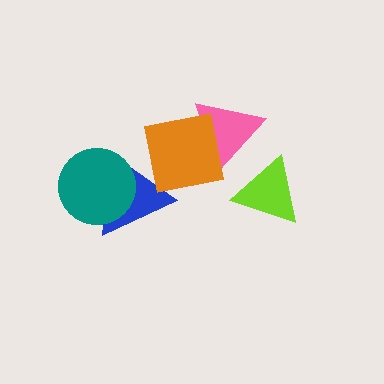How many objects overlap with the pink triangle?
1 object overlaps with the pink triangle.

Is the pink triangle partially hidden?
Yes, it is partially covered by another shape.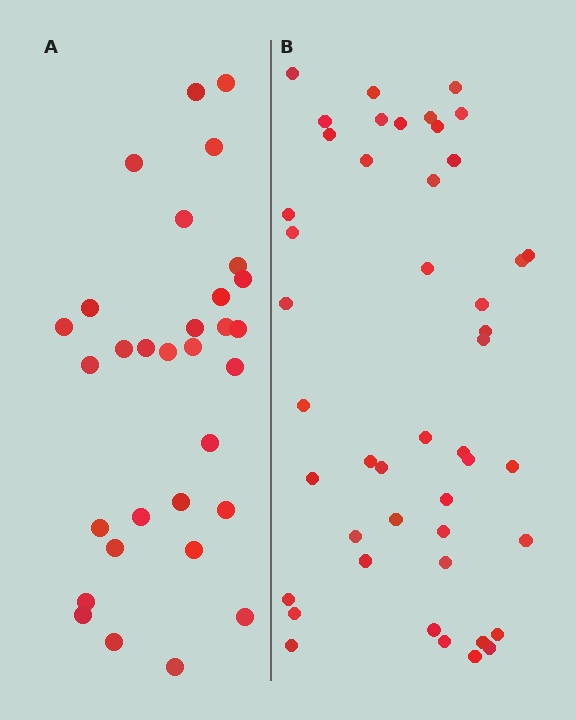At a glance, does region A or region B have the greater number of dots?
Region B (the right region) has more dots.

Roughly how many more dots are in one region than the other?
Region B has approximately 15 more dots than region A.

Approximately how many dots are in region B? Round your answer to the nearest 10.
About 50 dots. (The exact count is 46, which rounds to 50.)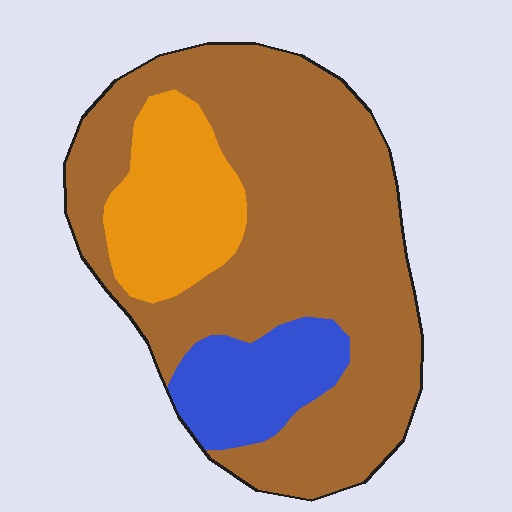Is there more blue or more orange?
Orange.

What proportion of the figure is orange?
Orange covers around 20% of the figure.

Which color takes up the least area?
Blue, at roughly 15%.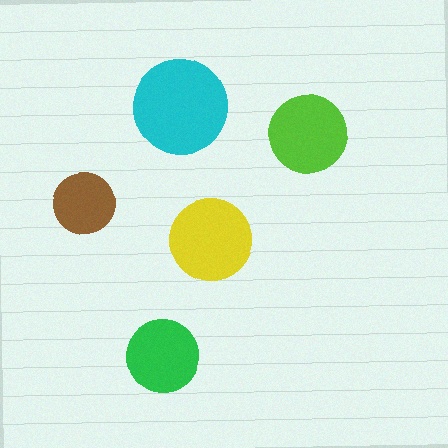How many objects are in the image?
There are 5 objects in the image.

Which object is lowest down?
The green circle is bottommost.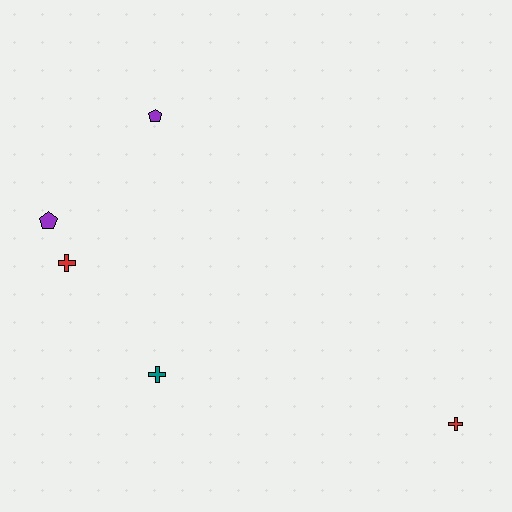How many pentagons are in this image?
There are 2 pentagons.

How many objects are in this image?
There are 5 objects.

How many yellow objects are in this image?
There are no yellow objects.